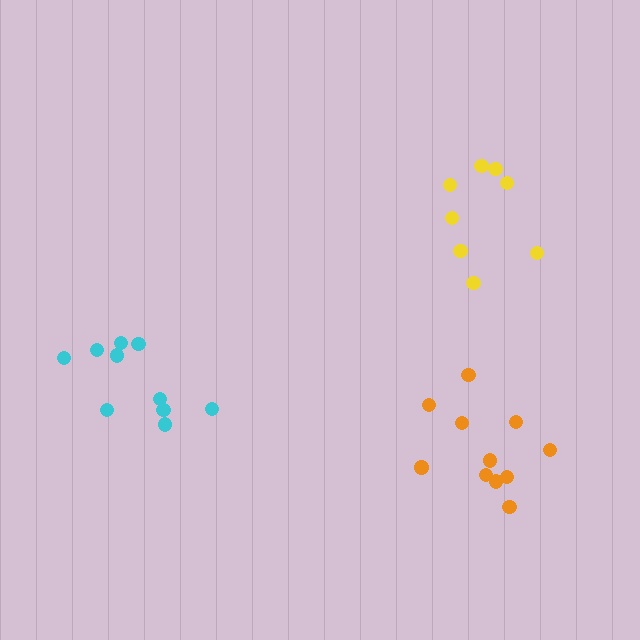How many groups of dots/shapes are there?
There are 3 groups.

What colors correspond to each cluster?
The clusters are colored: cyan, yellow, orange.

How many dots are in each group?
Group 1: 10 dots, Group 2: 8 dots, Group 3: 11 dots (29 total).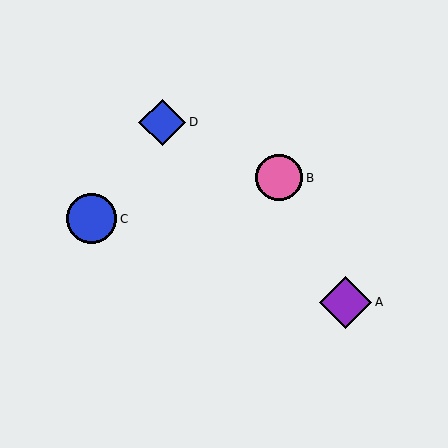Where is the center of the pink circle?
The center of the pink circle is at (279, 178).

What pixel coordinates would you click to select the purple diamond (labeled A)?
Click at (346, 302) to select the purple diamond A.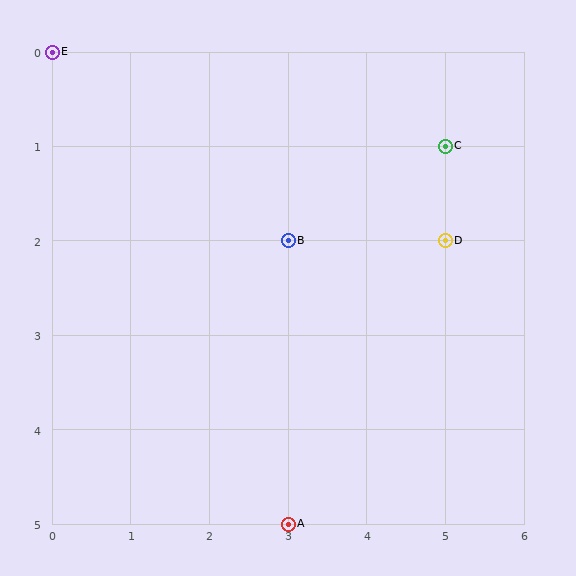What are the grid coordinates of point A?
Point A is at grid coordinates (3, 5).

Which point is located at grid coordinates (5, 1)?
Point C is at (5, 1).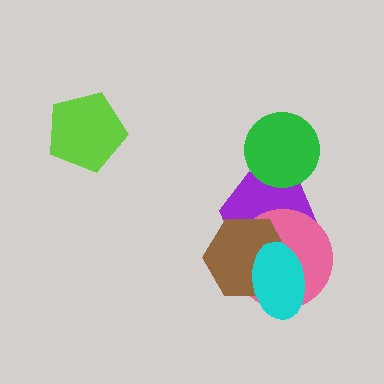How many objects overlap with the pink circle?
3 objects overlap with the pink circle.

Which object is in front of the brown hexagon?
The cyan ellipse is in front of the brown hexagon.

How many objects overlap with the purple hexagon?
4 objects overlap with the purple hexagon.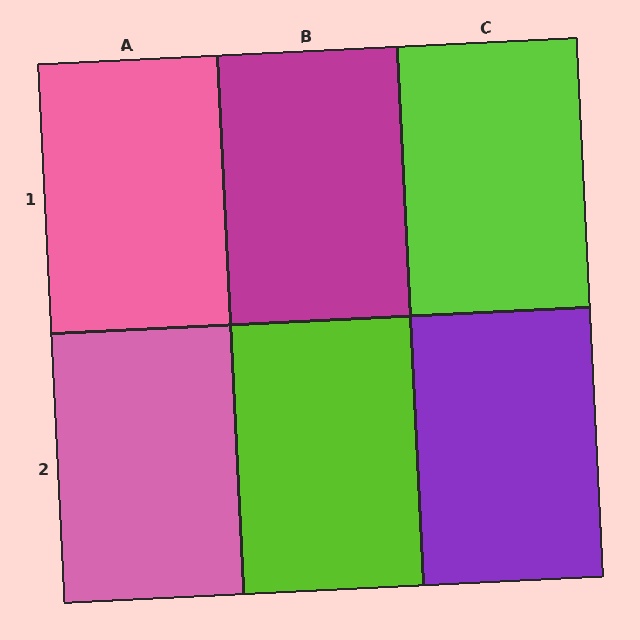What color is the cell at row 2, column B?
Lime.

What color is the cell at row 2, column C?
Purple.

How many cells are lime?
2 cells are lime.